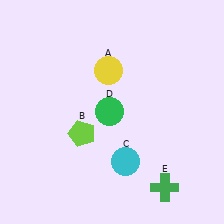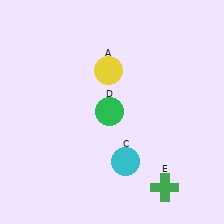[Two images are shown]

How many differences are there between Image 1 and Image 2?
There is 1 difference between the two images.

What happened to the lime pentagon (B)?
The lime pentagon (B) was removed in Image 2. It was in the bottom-left area of Image 1.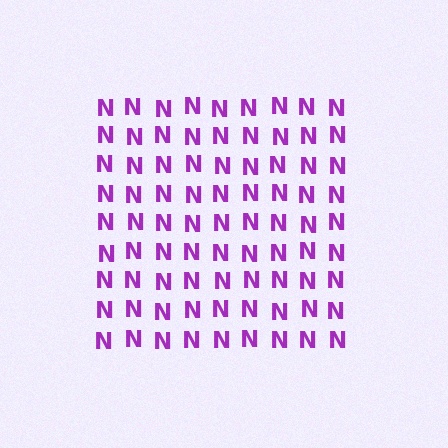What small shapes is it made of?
It is made of small letter N's.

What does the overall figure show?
The overall figure shows a square.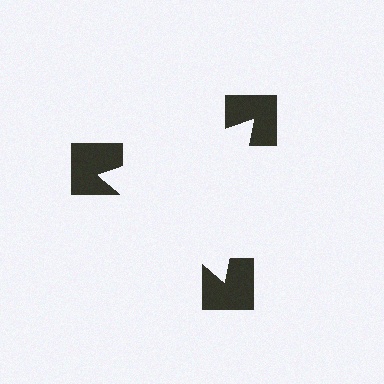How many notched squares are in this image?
There are 3 — one at each vertex of the illusory triangle.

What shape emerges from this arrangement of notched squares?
An illusory triangle — its edges are inferred from the aligned wedge cuts in the notched squares, not physically drawn.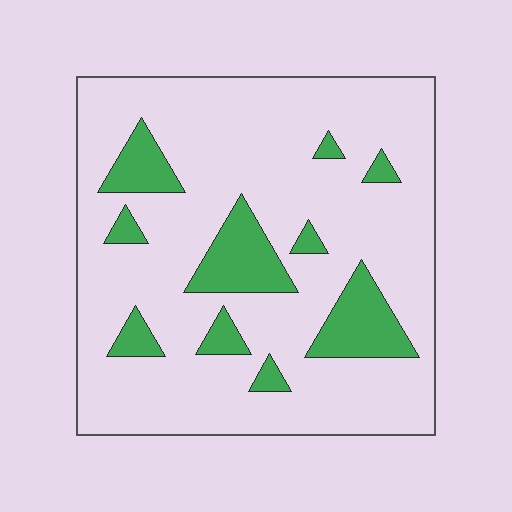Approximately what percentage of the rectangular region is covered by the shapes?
Approximately 15%.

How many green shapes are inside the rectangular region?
10.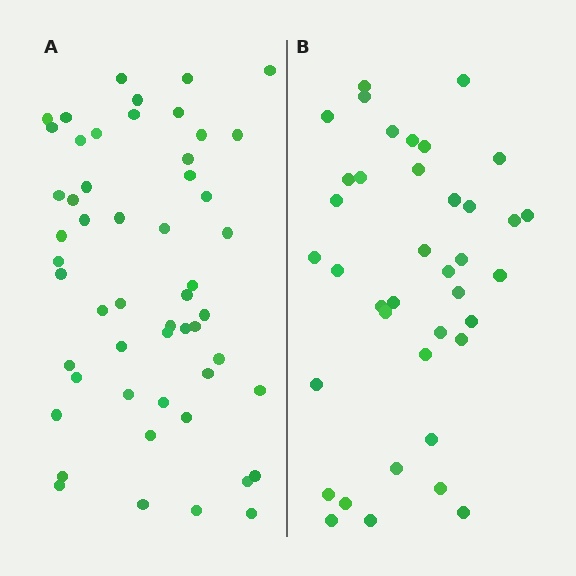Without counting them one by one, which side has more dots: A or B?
Region A (the left region) has more dots.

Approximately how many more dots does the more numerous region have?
Region A has approximately 15 more dots than region B.